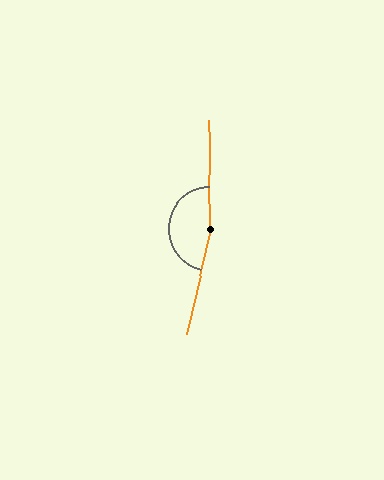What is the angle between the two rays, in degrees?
Approximately 167 degrees.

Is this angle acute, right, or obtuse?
It is obtuse.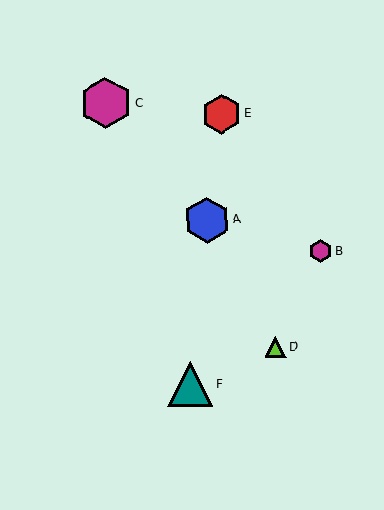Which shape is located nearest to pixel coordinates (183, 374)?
The teal triangle (labeled F) at (190, 384) is nearest to that location.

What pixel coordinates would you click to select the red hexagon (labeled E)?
Click at (221, 114) to select the red hexagon E.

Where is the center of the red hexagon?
The center of the red hexagon is at (221, 114).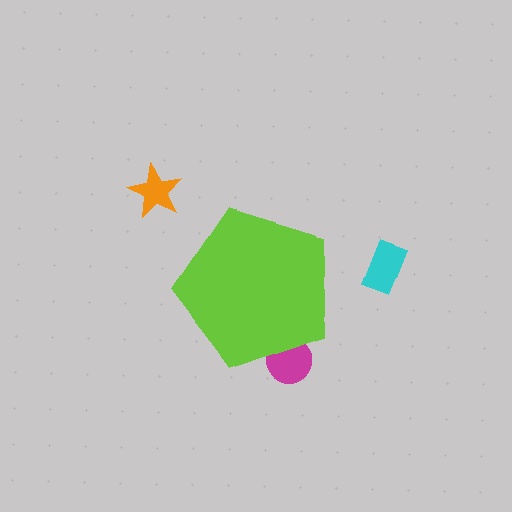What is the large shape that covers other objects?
A lime pentagon.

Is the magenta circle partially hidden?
Yes, the magenta circle is partially hidden behind the lime pentagon.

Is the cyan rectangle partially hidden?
No, the cyan rectangle is fully visible.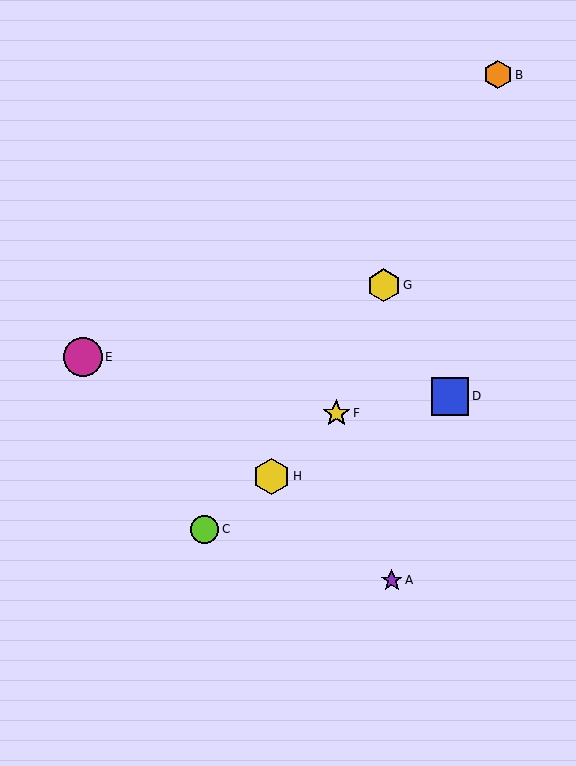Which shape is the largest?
The magenta circle (labeled E) is the largest.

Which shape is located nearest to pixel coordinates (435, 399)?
The blue square (labeled D) at (450, 396) is nearest to that location.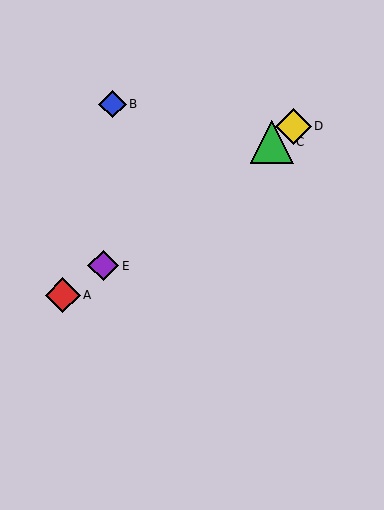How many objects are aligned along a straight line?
4 objects (A, C, D, E) are aligned along a straight line.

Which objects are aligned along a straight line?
Objects A, C, D, E are aligned along a straight line.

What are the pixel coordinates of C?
Object C is at (272, 142).